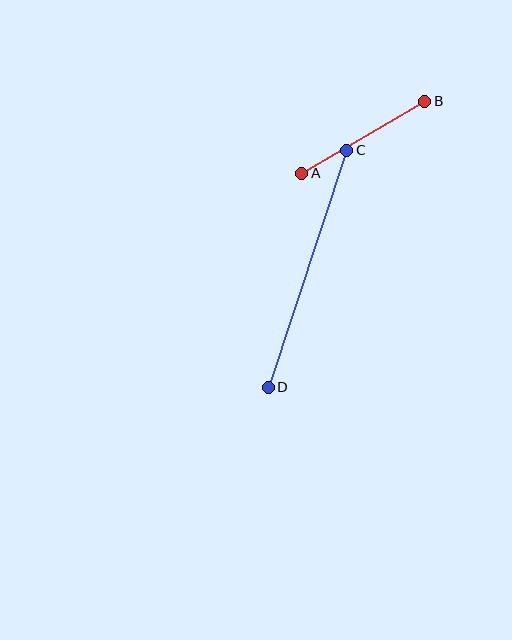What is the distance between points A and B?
The distance is approximately 143 pixels.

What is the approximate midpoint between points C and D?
The midpoint is at approximately (308, 269) pixels.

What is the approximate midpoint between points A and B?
The midpoint is at approximately (363, 137) pixels.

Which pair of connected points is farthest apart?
Points C and D are farthest apart.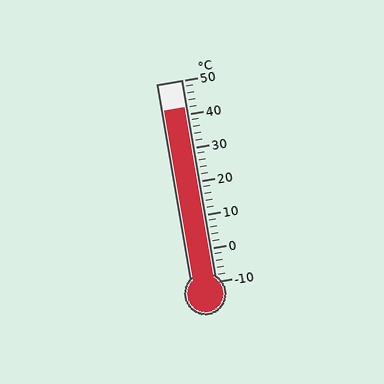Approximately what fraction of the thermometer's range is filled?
The thermometer is filled to approximately 85% of its range.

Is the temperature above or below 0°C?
The temperature is above 0°C.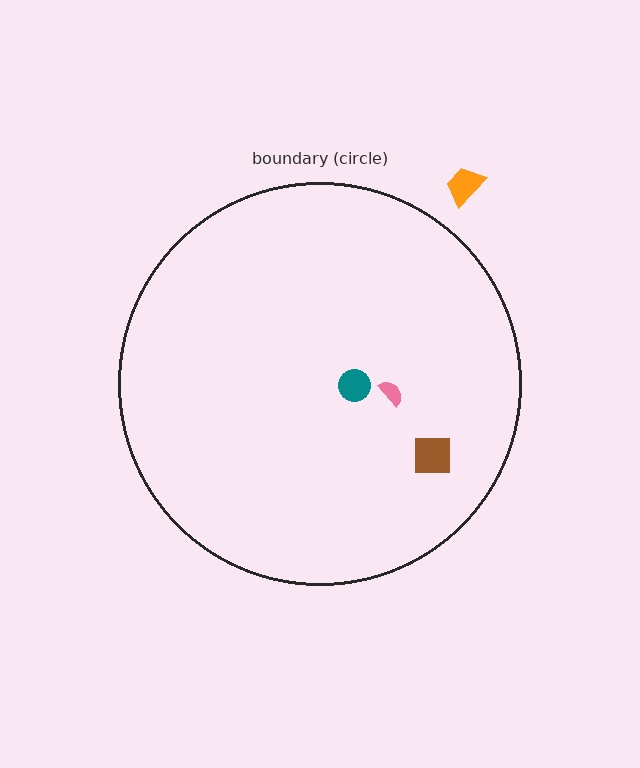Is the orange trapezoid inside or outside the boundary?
Outside.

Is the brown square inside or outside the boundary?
Inside.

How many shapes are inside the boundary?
3 inside, 1 outside.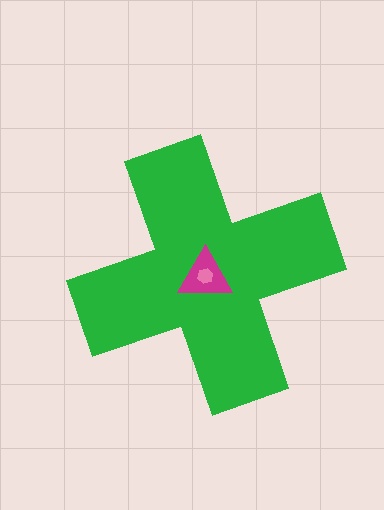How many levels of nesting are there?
3.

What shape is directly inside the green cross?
The magenta triangle.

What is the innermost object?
The pink hexagon.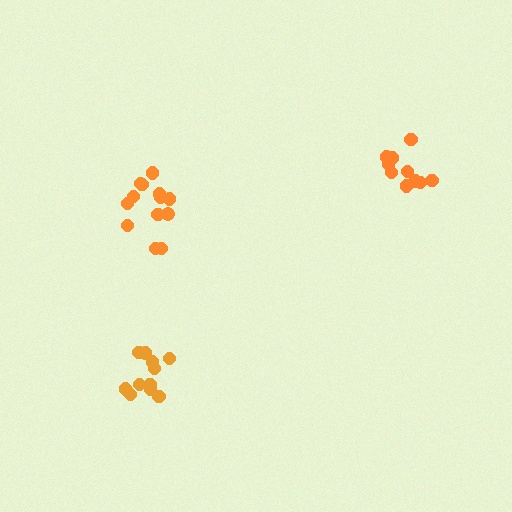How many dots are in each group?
Group 1: 11 dots, Group 2: 13 dots, Group 3: 10 dots (34 total).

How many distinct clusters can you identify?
There are 3 distinct clusters.